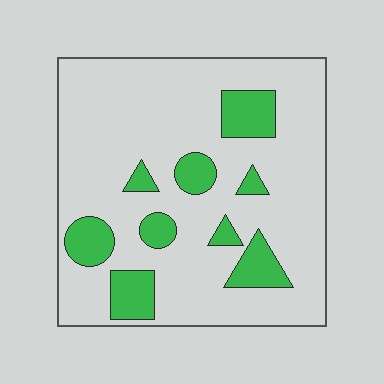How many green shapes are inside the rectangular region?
9.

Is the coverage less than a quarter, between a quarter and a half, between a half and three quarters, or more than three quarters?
Less than a quarter.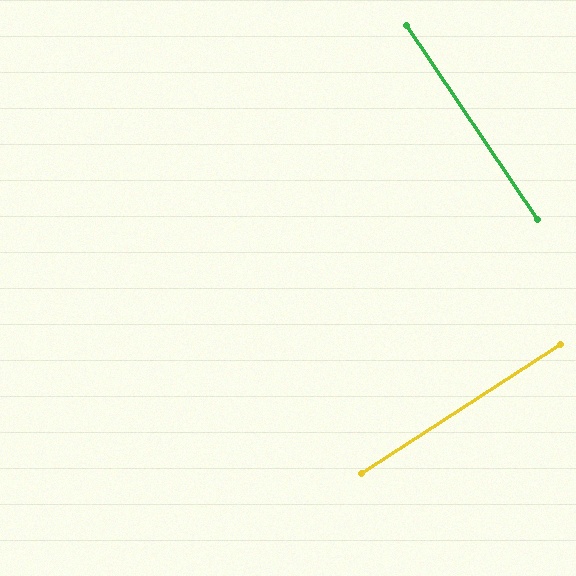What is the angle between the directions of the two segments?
Approximately 89 degrees.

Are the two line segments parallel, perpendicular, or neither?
Perpendicular — they meet at approximately 89°.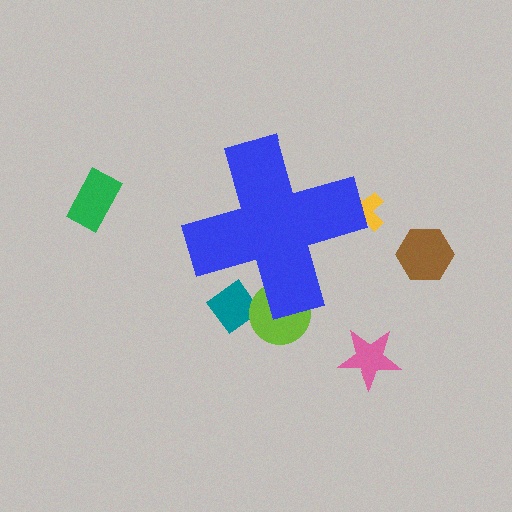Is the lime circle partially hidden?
Yes, the lime circle is partially hidden behind the blue cross.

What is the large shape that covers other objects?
A blue cross.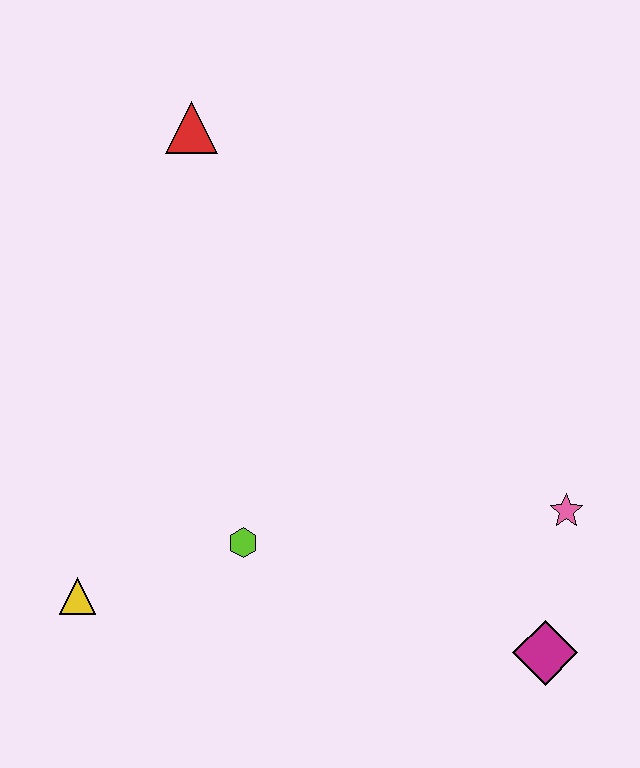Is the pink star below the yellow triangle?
No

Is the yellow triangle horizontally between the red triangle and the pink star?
No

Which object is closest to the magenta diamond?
The pink star is closest to the magenta diamond.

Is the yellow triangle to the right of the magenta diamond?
No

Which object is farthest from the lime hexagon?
The red triangle is farthest from the lime hexagon.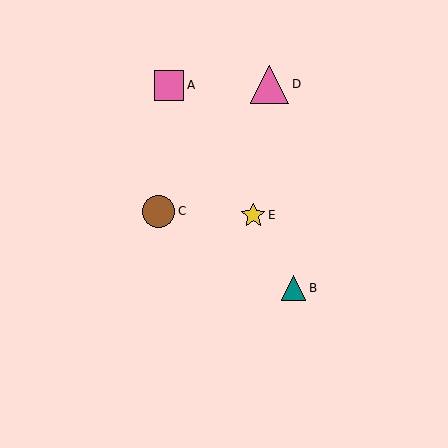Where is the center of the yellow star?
The center of the yellow star is at (253, 215).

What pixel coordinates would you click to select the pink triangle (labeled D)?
Click at (270, 84) to select the pink triangle D.